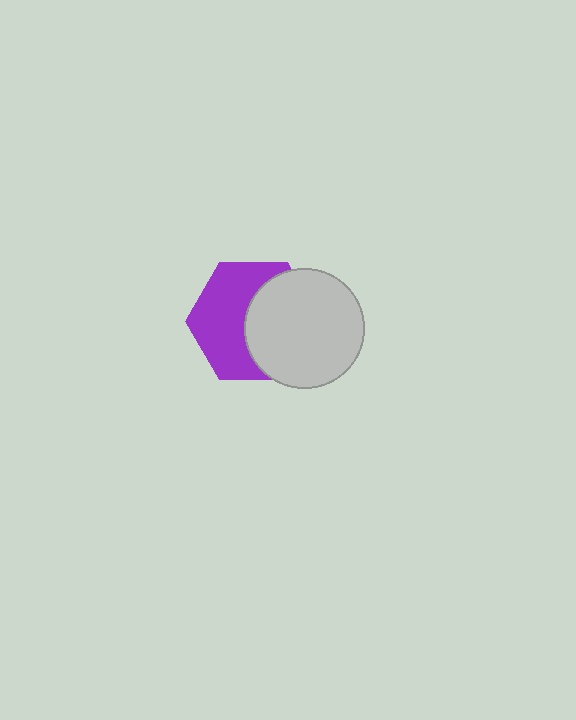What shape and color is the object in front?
The object in front is a light gray circle.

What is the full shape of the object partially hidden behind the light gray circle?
The partially hidden object is a purple hexagon.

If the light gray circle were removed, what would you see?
You would see the complete purple hexagon.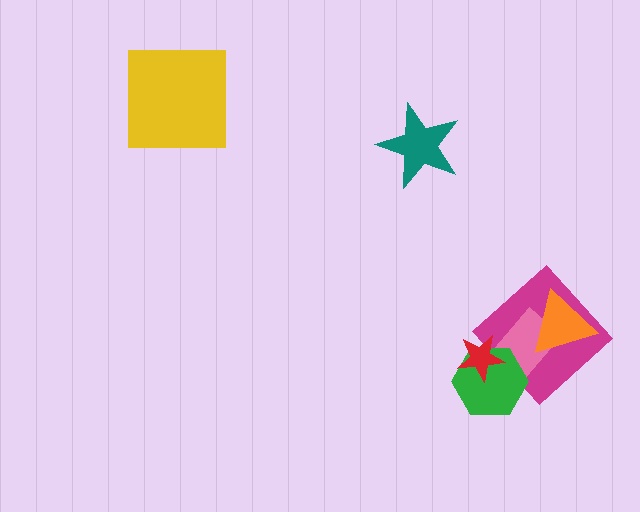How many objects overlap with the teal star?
0 objects overlap with the teal star.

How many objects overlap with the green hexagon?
3 objects overlap with the green hexagon.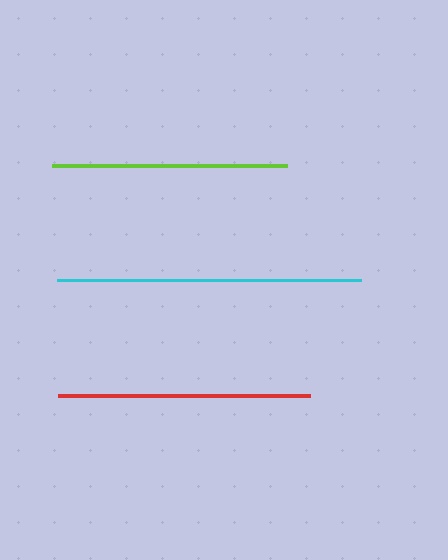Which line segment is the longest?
The cyan line is the longest at approximately 304 pixels.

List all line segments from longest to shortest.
From longest to shortest: cyan, red, lime.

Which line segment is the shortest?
The lime line is the shortest at approximately 235 pixels.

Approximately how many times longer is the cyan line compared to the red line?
The cyan line is approximately 1.2 times the length of the red line.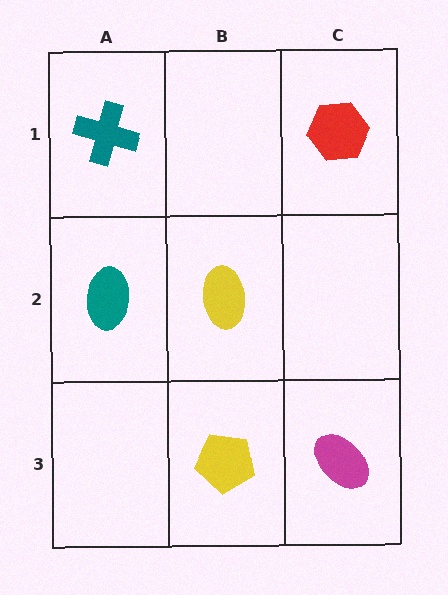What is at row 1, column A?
A teal cross.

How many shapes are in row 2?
2 shapes.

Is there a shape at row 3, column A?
No, that cell is empty.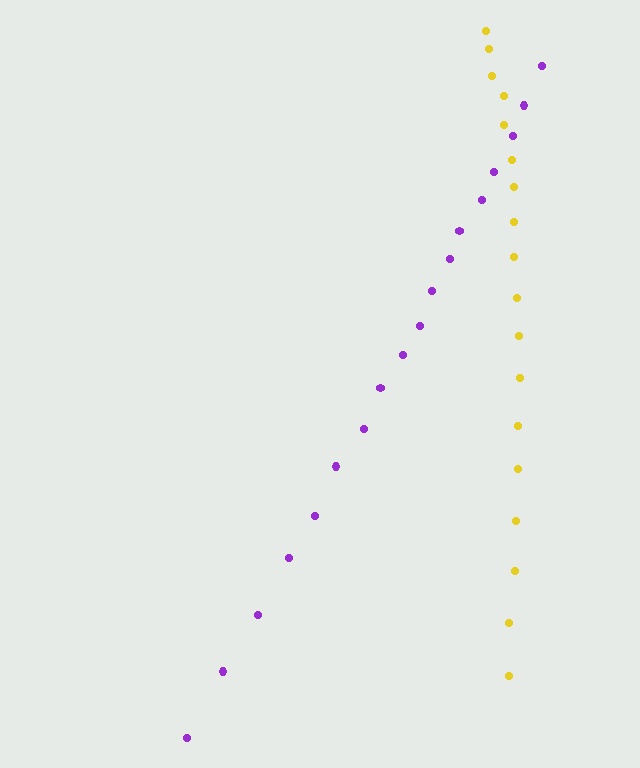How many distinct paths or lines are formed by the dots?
There are 2 distinct paths.